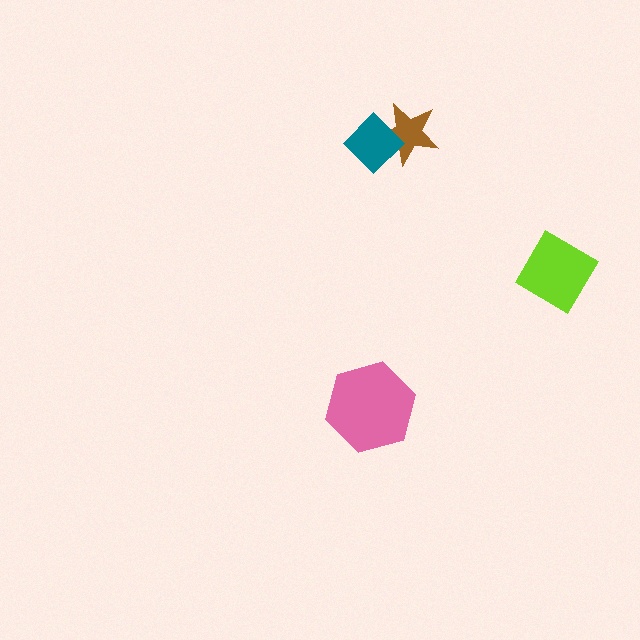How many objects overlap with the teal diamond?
1 object overlaps with the teal diamond.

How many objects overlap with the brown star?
1 object overlaps with the brown star.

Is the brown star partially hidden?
Yes, it is partially covered by another shape.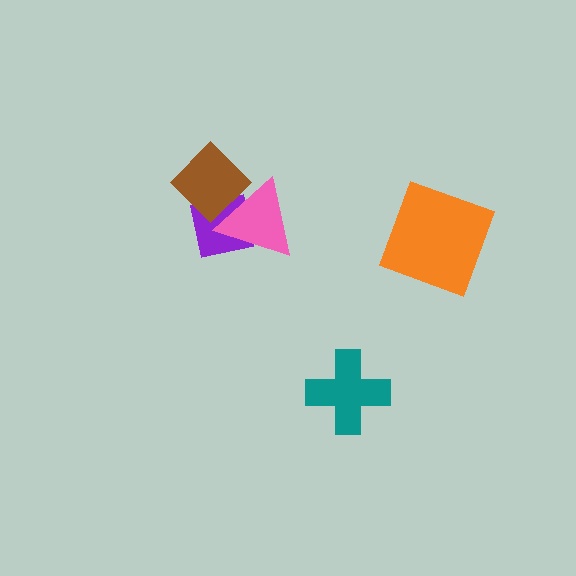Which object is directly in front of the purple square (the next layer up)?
The brown diamond is directly in front of the purple square.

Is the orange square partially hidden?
No, no other shape covers it.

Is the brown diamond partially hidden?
Yes, it is partially covered by another shape.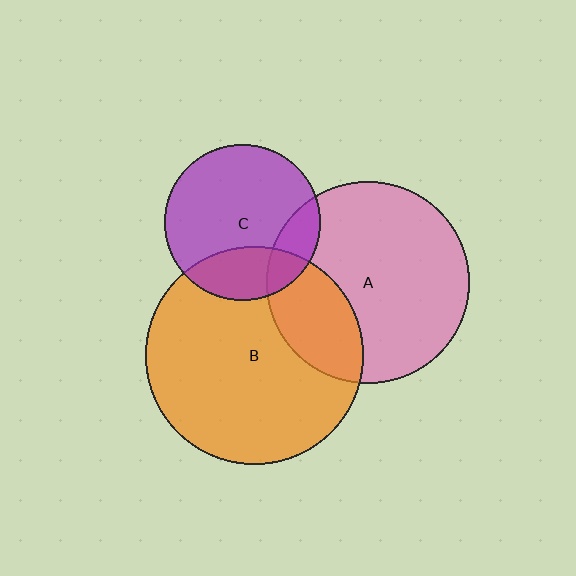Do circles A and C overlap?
Yes.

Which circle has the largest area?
Circle B (orange).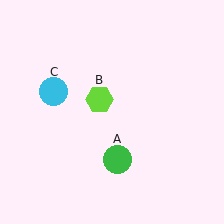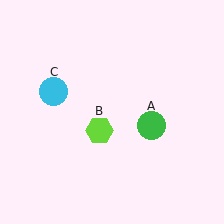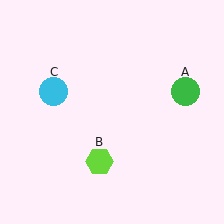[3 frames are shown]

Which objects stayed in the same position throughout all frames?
Cyan circle (object C) remained stationary.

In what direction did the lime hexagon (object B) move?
The lime hexagon (object B) moved down.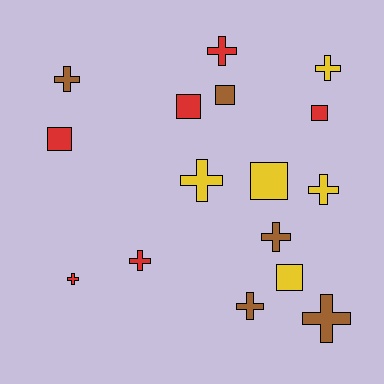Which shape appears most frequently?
Cross, with 10 objects.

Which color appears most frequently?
Red, with 6 objects.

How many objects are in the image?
There are 16 objects.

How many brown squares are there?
There is 1 brown square.